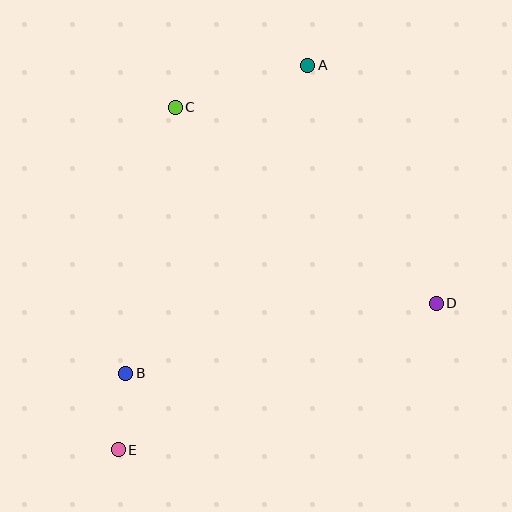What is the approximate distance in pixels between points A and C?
The distance between A and C is approximately 139 pixels.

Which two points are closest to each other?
Points B and E are closest to each other.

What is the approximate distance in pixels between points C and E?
The distance between C and E is approximately 347 pixels.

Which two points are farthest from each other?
Points A and E are farthest from each other.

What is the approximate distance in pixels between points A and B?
The distance between A and B is approximately 358 pixels.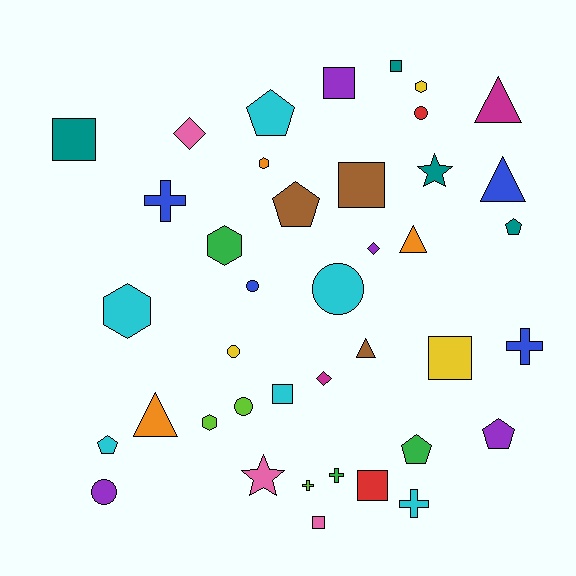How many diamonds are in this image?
There are 3 diamonds.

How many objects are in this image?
There are 40 objects.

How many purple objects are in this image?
There are 4 purple objects.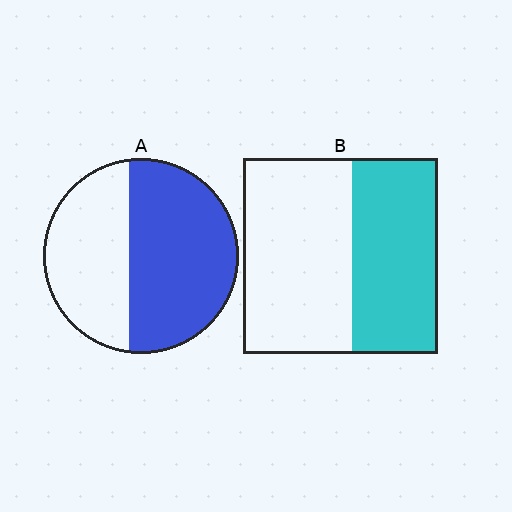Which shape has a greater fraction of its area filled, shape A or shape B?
Shape A.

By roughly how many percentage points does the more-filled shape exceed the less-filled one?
By roughly 15 percentage points (A over B).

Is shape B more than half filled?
No.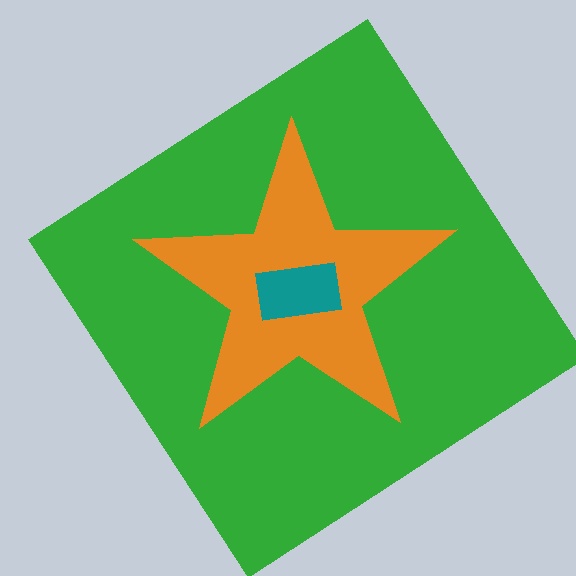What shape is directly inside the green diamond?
The orange star.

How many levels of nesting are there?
3.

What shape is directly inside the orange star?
The teal rectangle.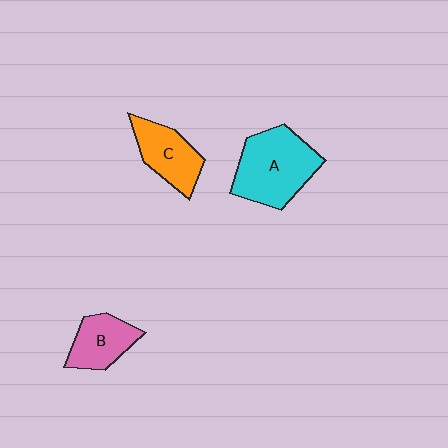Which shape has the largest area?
Shape A (cyan).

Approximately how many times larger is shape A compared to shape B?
Approximately 1.7 times.